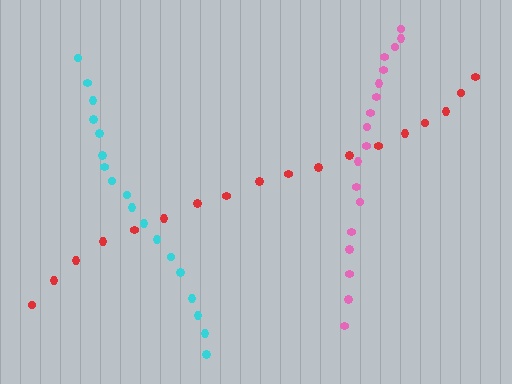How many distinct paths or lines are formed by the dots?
There are 3 distinct paths.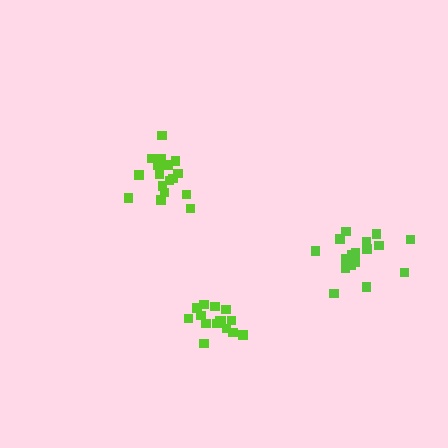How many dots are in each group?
Group 1: 17 dots, Group 2: 15 dots, Group 3: 18 dots (50 total).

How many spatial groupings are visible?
There are 3 spatial groupings.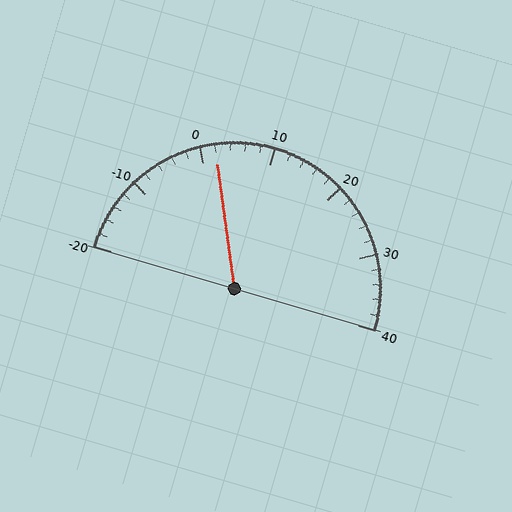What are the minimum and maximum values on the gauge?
The gauge ranges from -20 to 40.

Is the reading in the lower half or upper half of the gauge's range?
The reading is in the lower half of the range (-20 to 40).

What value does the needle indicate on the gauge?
The needle indicates approximately 2.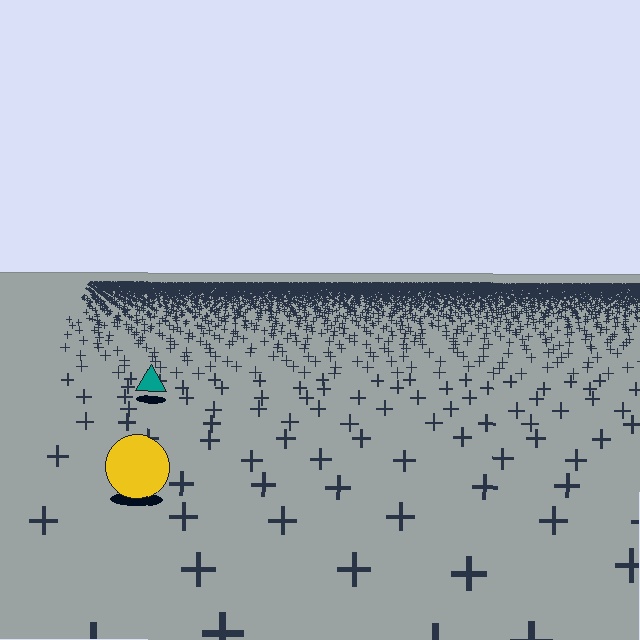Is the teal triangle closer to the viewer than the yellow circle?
No. The yellow circle is closer — you can tell from the texture gradient: the ground texture is coarser near it.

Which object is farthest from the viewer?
The teal triangle is farthest from the viewer. It appears smaller and the ground texture around it is denser.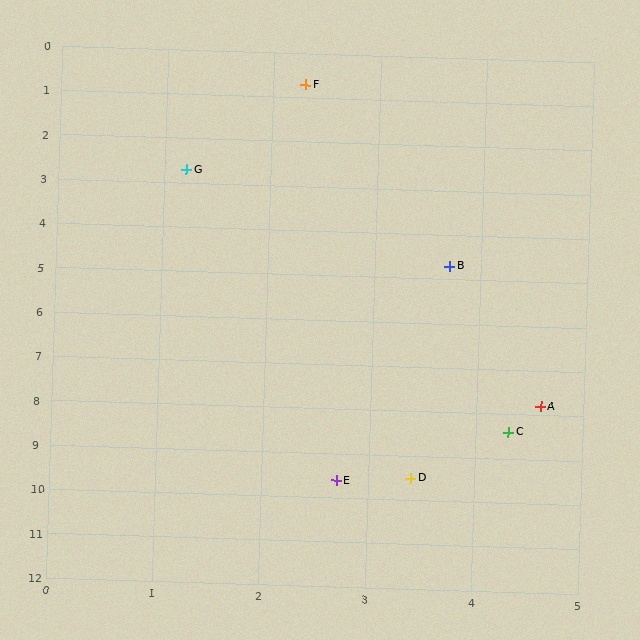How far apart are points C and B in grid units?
Points C and B are about 3.7 grid units apart.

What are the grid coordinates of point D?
Point D is at approximately (3.4, 9.5).